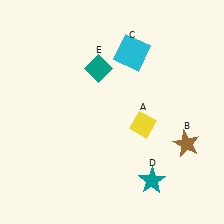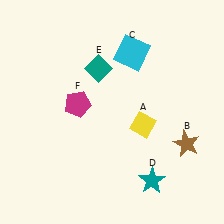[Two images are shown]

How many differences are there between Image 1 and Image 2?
There is 1 difference between the two images.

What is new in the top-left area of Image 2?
A magenta pentagon (F) was added in the top-left area of Image 2.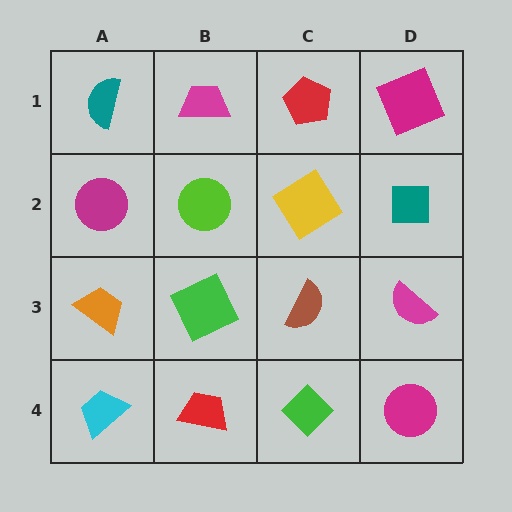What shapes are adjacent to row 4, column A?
An orange trapezoid (row 3, column A), a red trapezoid (row 4, column B).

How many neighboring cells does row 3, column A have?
3.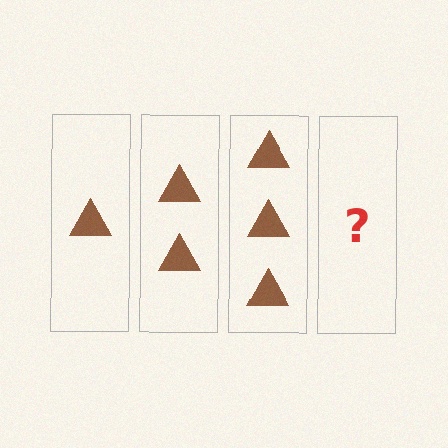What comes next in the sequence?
The next element should be 4 triangles.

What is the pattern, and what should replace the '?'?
The pattern is that each step adds one more triangle. The '?' should be 4 triangles.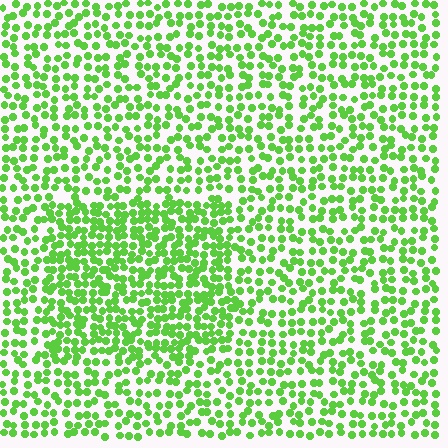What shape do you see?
I see a rectangle.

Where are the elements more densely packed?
The elements are more densely packed inside the rectangle boundary.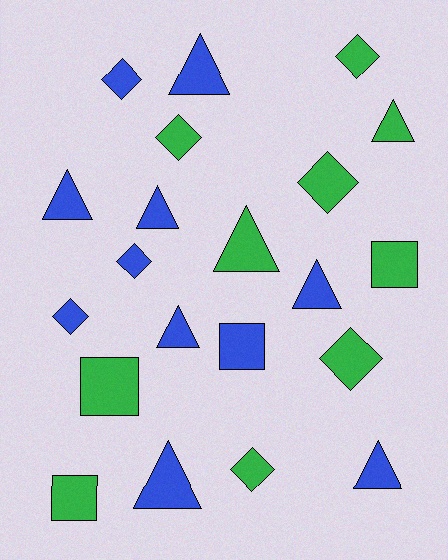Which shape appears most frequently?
Triangle, with 9 objects.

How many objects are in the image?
There are 21 objects.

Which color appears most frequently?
Blue, with 11 objects.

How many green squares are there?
There are 3 green squares.